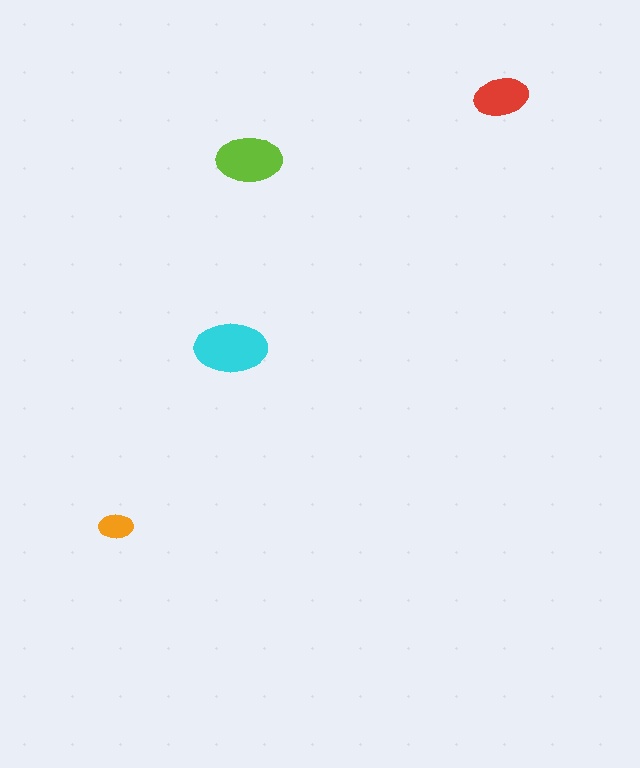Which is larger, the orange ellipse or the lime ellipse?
The lime one.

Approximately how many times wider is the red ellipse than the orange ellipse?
About 1.5 times wider.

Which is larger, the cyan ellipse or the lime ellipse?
The cyan one.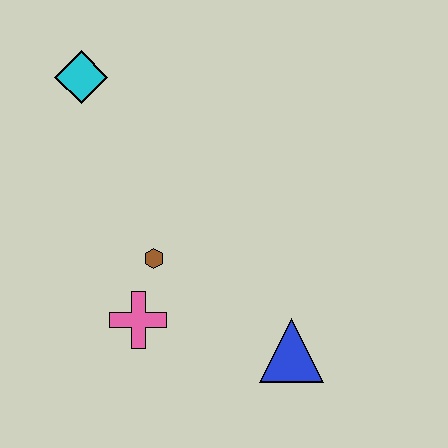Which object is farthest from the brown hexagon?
The cyan diamond is farthest from the brown hexagon.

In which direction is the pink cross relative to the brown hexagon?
The pink cross is below the brown hexagon.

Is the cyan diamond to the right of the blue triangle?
No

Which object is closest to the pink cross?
The brown hexagon is closest to the pink cross.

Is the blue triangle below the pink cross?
Yes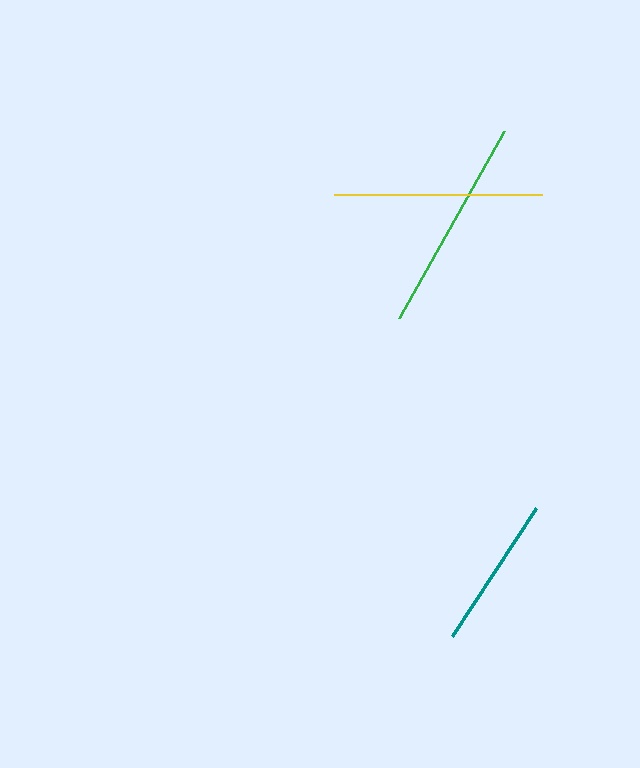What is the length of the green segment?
The green segment is approximately 214 pixels long.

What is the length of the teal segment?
The teal segment is approximately 153 pixels long.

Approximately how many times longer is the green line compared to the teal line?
The green line is approximately 1.4 times the length of the teal line.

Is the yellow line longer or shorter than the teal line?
The yellow line is longer than the teal line.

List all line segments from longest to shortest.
From longest to shortest: green, yellow, teal.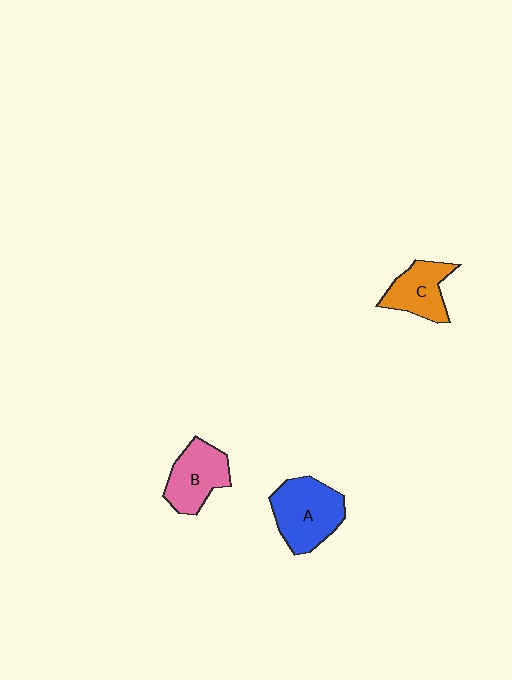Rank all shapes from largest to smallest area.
From largest to smallest: A (blue), B (pink), C (orange).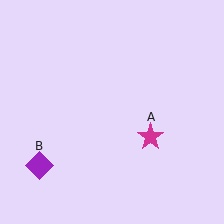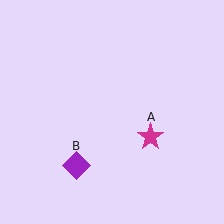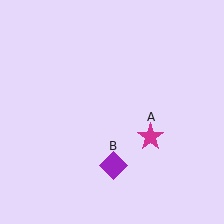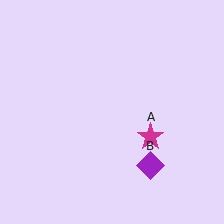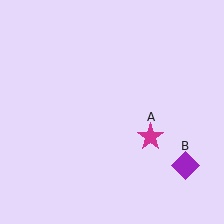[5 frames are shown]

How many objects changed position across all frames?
1 object changed position: purple diamond (object B).